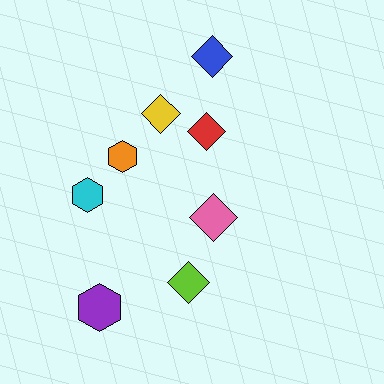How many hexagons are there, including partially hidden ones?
There are 3 hexagons.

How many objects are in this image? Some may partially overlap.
There are 8 objects.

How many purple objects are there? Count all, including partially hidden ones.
There is 1 purple object.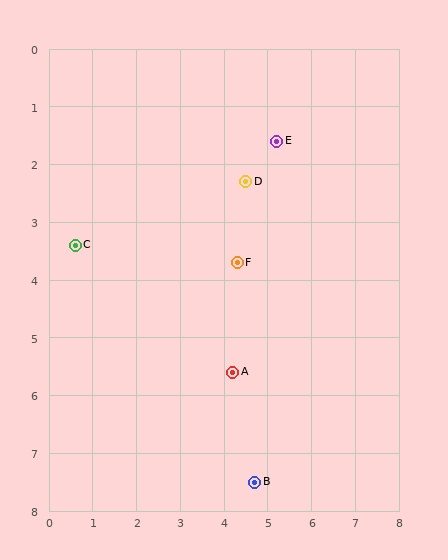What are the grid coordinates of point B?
Point B is at approximately (4.7, 7.5).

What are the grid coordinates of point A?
Point A is at approximately (4.2, 5.6).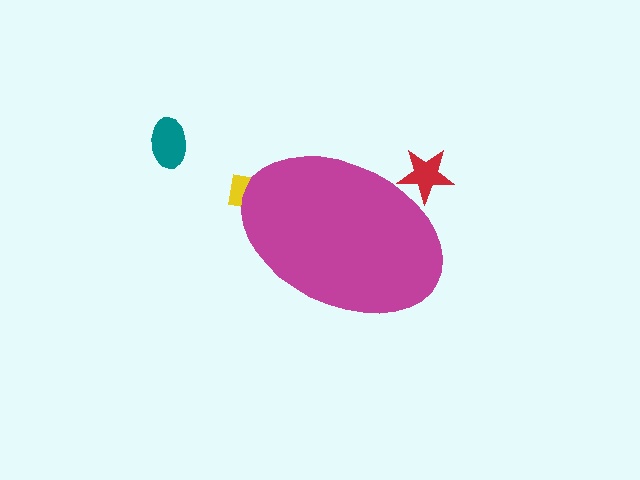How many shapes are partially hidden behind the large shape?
2 shapes are partially hidden.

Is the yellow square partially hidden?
Yes, the yellow square is partially hidden behind the magenta ellipse.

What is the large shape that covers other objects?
A magenta ellipse.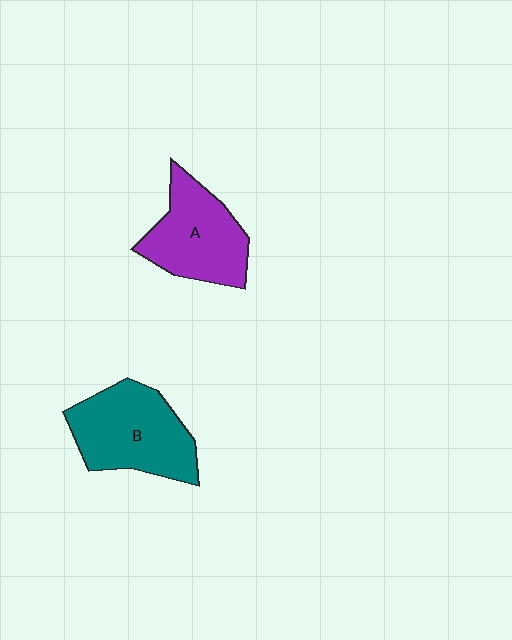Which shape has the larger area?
Shape B (teal).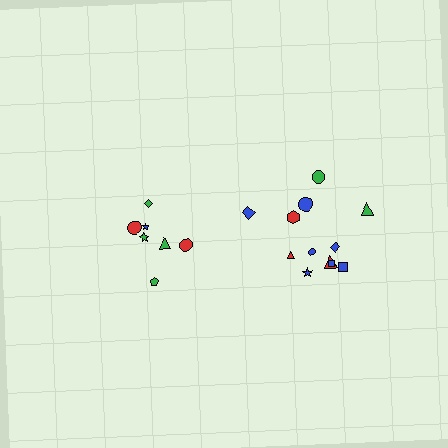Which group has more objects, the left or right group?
The right group.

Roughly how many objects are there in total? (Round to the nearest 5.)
Roughly 20 objects in total.